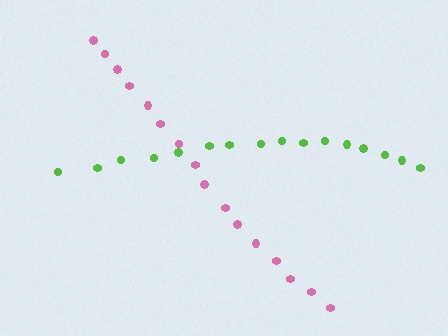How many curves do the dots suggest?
There are 2 distinct paths.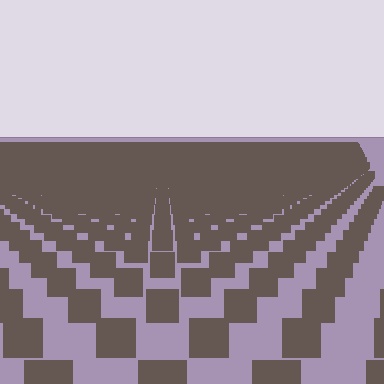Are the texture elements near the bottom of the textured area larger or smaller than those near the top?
Larger. Near the bottom, elements are closer to the viewer and appear at a bigger on-screen size.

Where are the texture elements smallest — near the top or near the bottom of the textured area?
Near the top.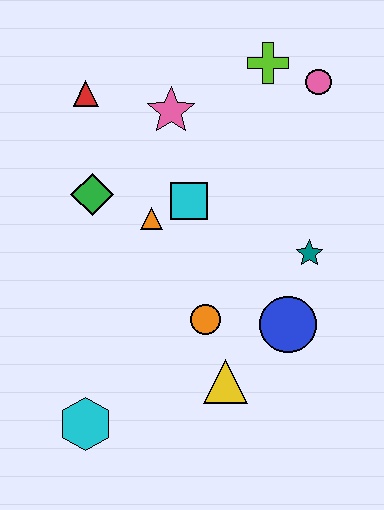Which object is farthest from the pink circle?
The cyan hexagon is farthest from the pink circle.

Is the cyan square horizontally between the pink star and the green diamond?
No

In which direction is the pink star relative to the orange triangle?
The pink star is above the orange triangle.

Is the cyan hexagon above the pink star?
No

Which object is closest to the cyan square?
The orange triangle is closest to the cyan square.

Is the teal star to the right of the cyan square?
Yes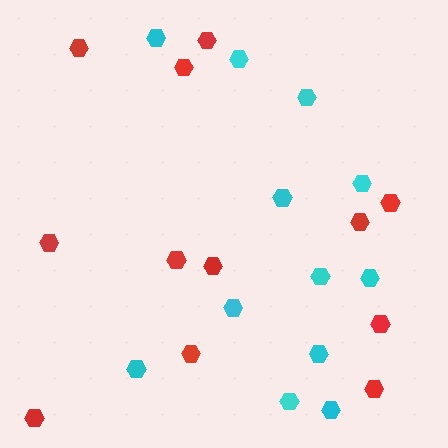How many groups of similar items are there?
There are 2 groups: one group of red hexagons (12) and one group of cyan hexagons (12).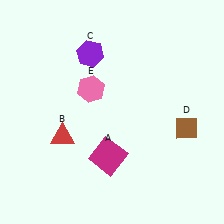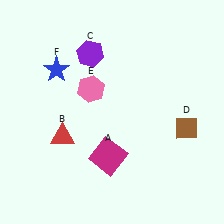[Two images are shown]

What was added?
A blue star (F) was added in Image 2.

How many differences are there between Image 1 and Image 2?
There is 1 difference between the two images.